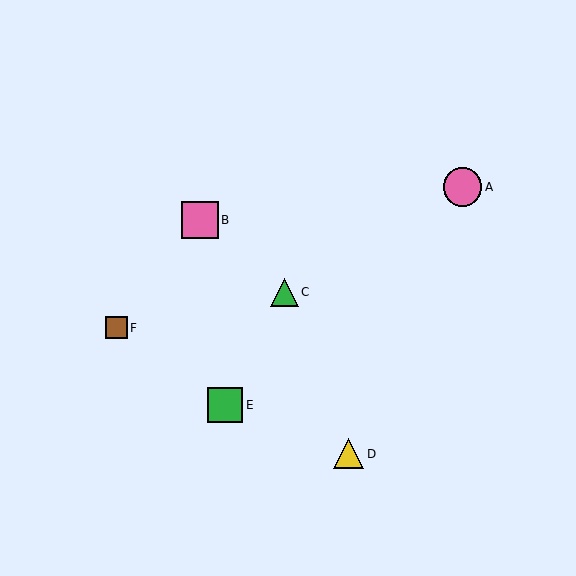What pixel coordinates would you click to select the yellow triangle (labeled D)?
Click at (349, 454) to select the yellow triangle D.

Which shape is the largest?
The pink circle (labeled A) is the largest.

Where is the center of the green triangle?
The center of the green triangle is at (284, 292).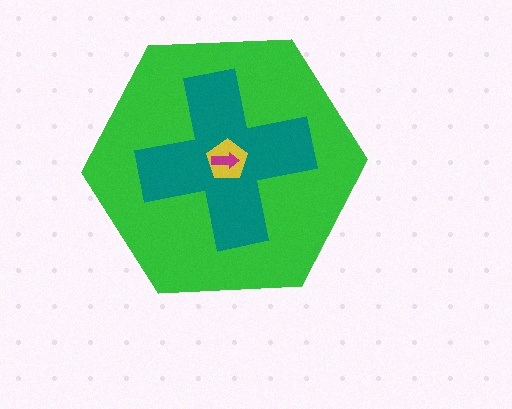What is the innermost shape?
The magenta arrow.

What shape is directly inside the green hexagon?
The teal cross.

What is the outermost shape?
The green hexagon.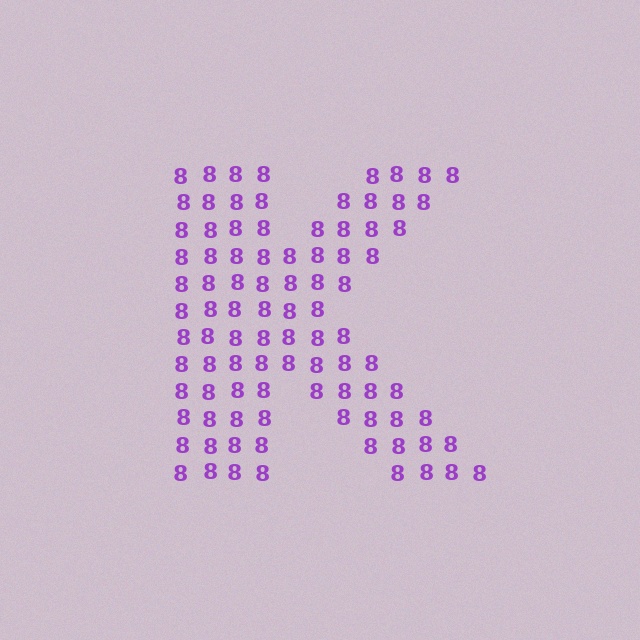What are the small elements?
The small elements are digit 8's.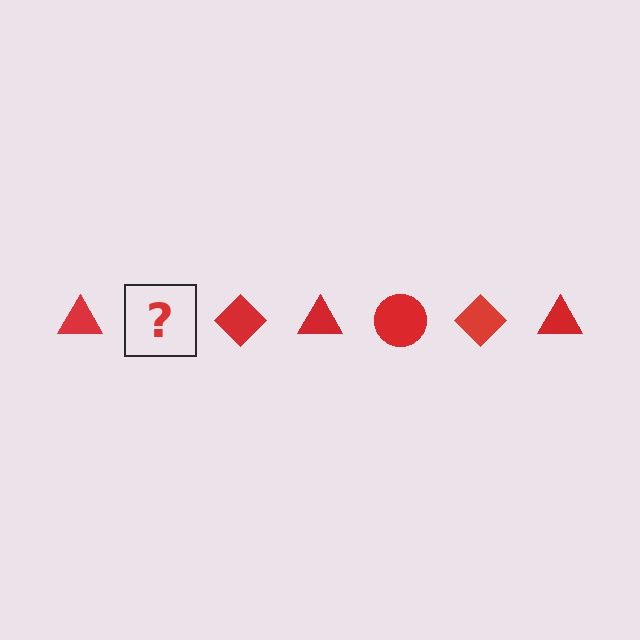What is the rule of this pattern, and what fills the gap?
The rule is that the pattern cycles through triangle, circle, diamond shapes in red. The gap should be filled with a red circle.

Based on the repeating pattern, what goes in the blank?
The blank should be a red circle.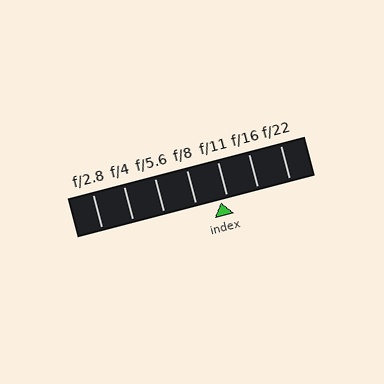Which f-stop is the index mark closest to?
The index mark is closest to f/11.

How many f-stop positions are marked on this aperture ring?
There are 7 f-stop positions marked.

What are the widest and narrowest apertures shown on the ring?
The widest aperture shown is f/2.8 and the narrowest is f/22.